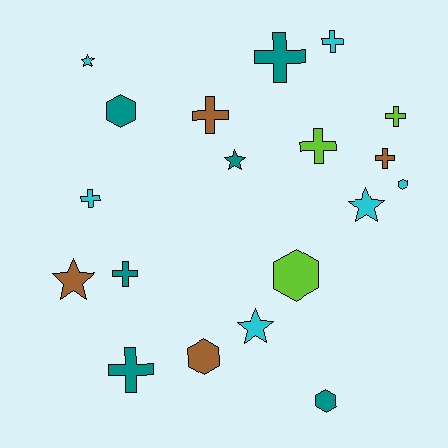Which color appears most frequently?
Cyan, with 6 objects.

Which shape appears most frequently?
Cross, with 9 objects.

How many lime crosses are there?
There are 2 lime crosses.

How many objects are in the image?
There are 19 objects.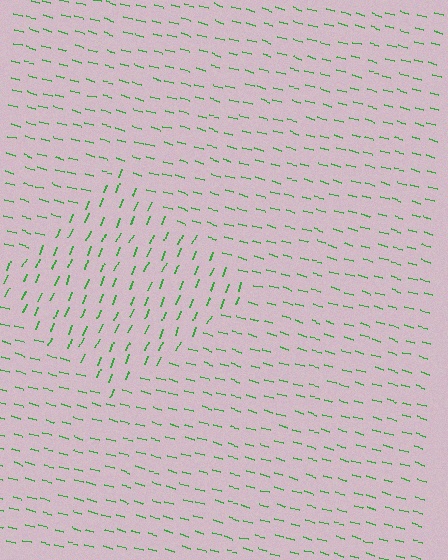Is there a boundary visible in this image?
Yes, there is a texture boundary formed by a change in line orientation.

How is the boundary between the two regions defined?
The boundary is defined purely by a change in line orientation (approximately 83 degrees difference). All lines are the same color and thickness.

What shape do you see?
I see a diamond.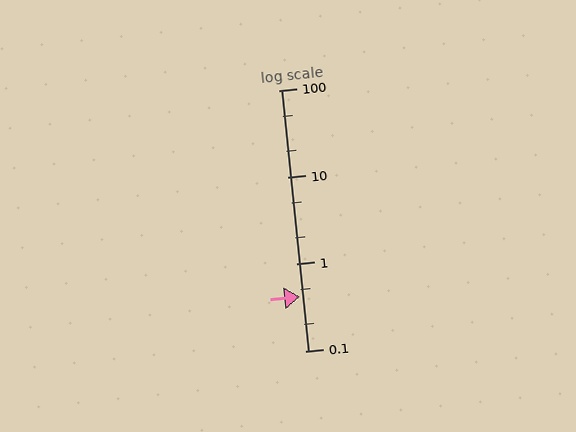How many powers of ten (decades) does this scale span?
The scale spans 3 decades, from 0.1 to 100.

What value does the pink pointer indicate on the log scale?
The pointer indicates approximately 0.42.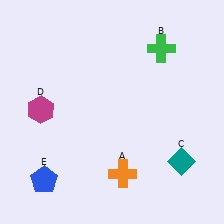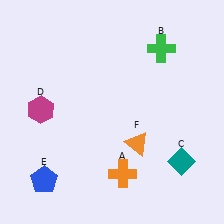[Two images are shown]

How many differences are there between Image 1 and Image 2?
There is 1 difference between the two images.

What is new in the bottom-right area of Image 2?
An orange triangle (F) was added in the bottom-right area of Image 2.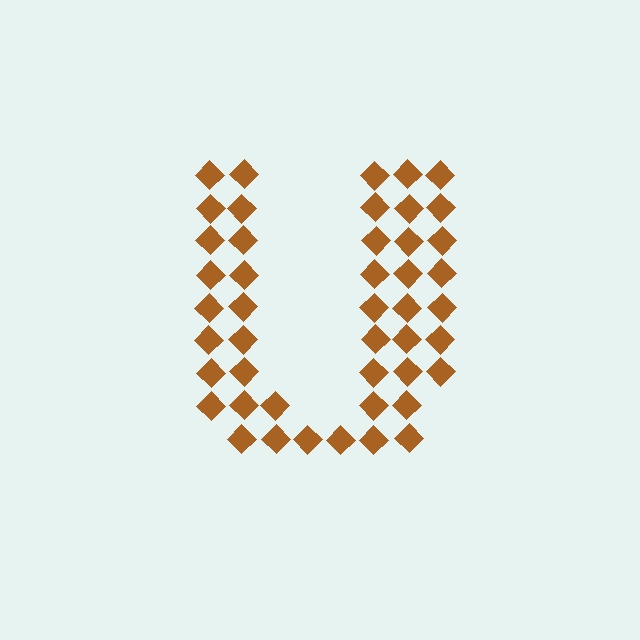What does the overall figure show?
The overall figure shows the letter U.